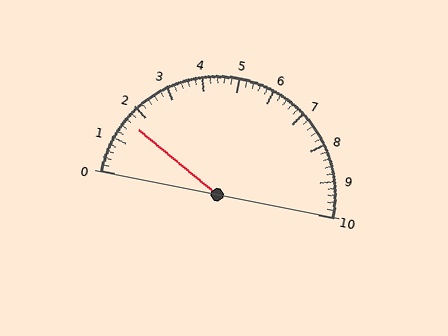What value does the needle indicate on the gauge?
The needle indicates approximately 1.6.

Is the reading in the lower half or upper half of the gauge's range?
The reading is in the lower half of the range (0 to 10).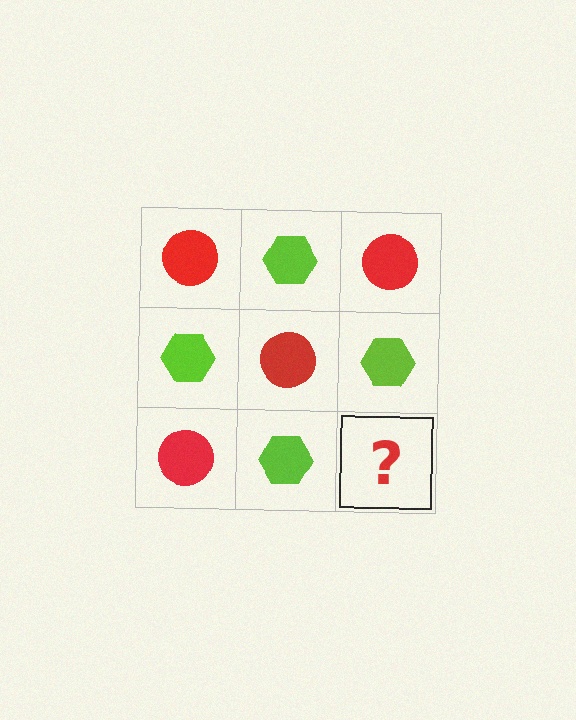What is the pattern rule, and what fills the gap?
The rule is that it alternates red circle and lime hexagon in a checkerboard pattern. The gap should be filled with a red circle.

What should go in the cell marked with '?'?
The missing cell should contain a red circle.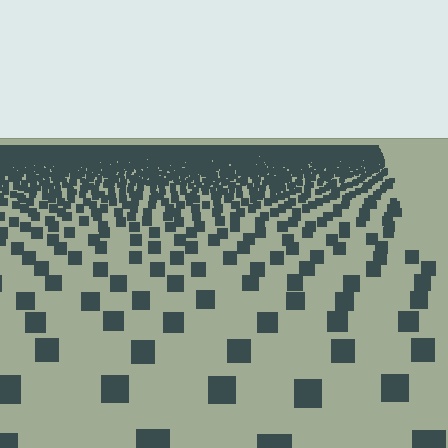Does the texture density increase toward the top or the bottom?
Density increases toward the top.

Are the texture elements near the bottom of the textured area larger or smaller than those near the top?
Larger. Near the bottom, elements are closer to the viewer and appear at a bigger on-screen size.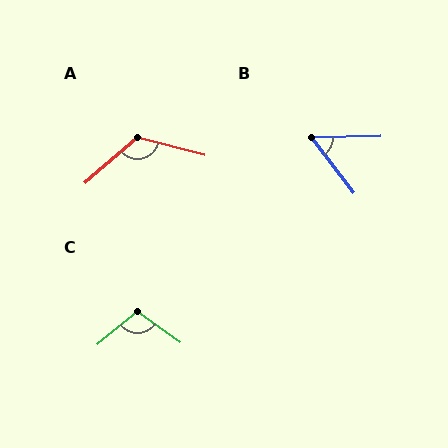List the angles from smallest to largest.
B (54°), C (106°), A (124°).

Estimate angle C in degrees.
Approximately 106 degrees.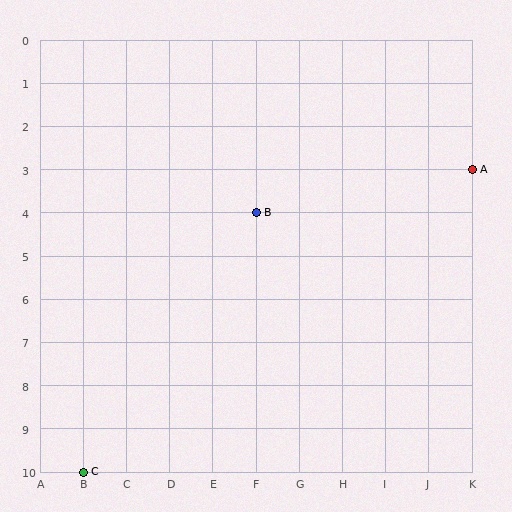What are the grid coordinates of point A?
Point A is at grid coordinates (K, 3).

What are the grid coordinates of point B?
Point B is at grid coordinates (F, 4).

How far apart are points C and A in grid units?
Points C and A are 9 columns and 7 rows apart (about 11.4 grid units diagonally).